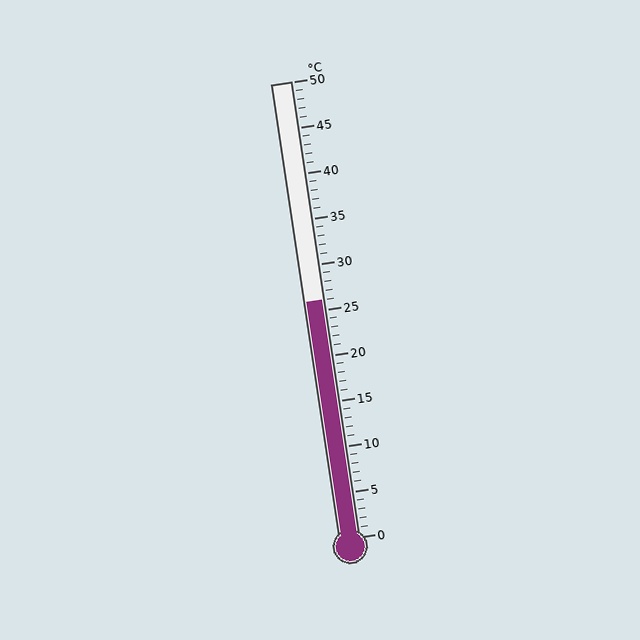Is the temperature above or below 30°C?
The temperature is below 30°C.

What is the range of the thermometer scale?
The thermometer scale ranges from 0°C to 50°C.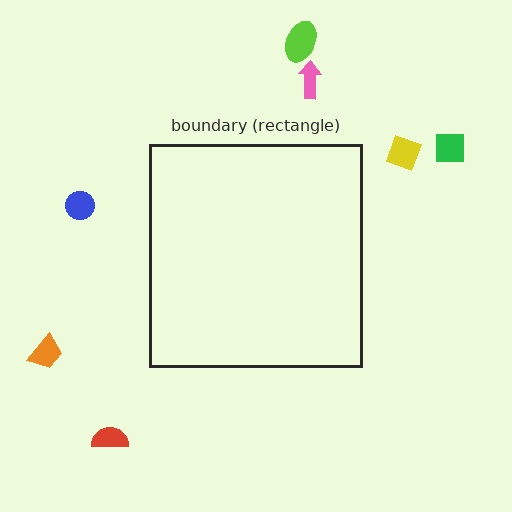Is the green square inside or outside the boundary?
Outside.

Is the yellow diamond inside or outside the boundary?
Outside.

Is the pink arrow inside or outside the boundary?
Outside.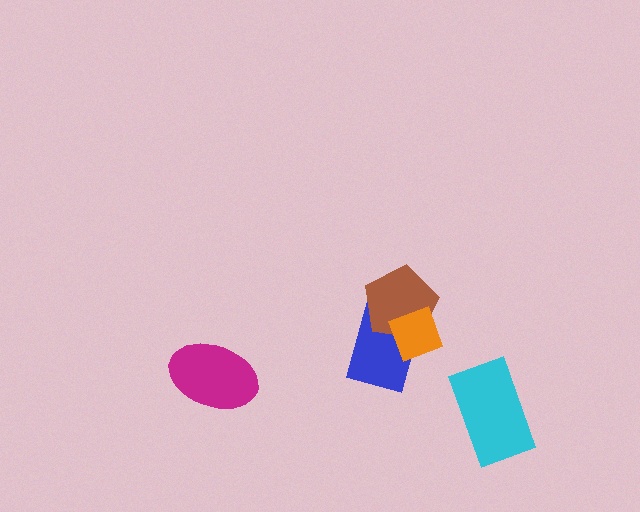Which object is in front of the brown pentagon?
The orange diamond is in front of the brown pentagon.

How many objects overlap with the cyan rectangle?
0 objects overlap with the cyan rectangle.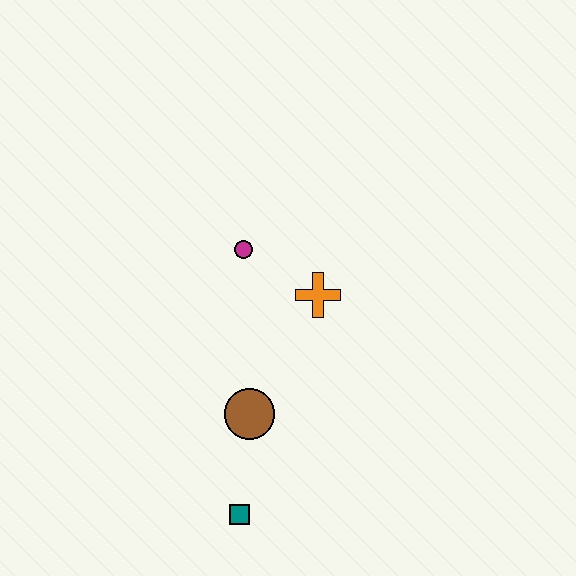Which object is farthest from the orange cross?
The teal square is farthest from the orange cross.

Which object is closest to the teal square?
The brown circle is closest to the teal square.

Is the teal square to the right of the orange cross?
No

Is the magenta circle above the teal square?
Yes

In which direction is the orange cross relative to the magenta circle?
The orange cross is to the right of the magenta circle.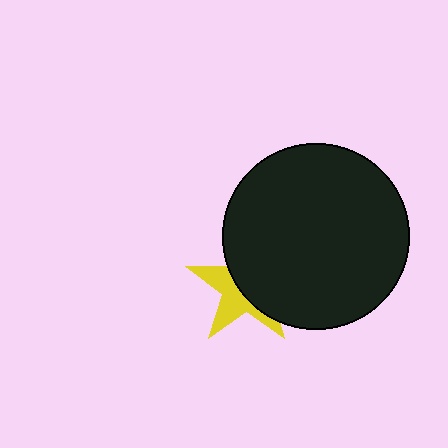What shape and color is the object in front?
The object in front is a black circle.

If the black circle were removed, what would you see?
You would see the complete yellow star.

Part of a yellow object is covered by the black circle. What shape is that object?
It is a star.